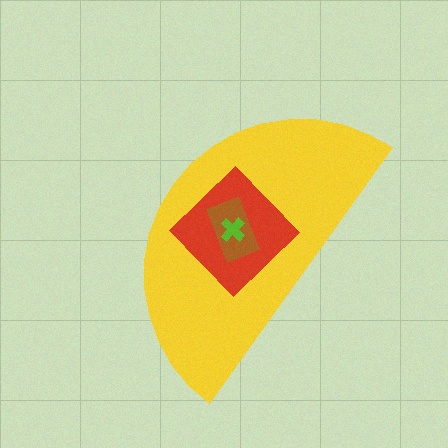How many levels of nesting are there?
4.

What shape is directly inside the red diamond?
The brown rectangle.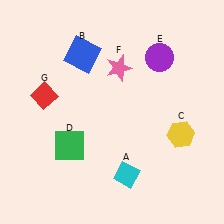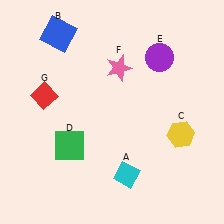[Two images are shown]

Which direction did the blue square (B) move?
The blue square (B) moved left.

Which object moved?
The blue square (B) moved left.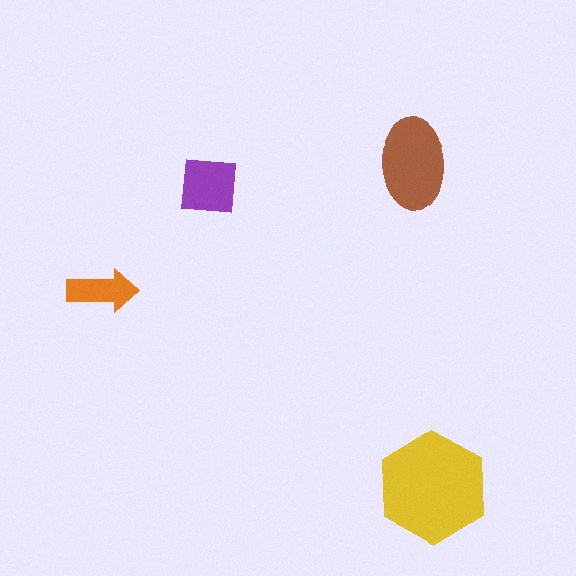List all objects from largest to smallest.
The yellow hexagon, the brown ellipse, the purple square, the orange arrow.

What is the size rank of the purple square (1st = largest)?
3rd.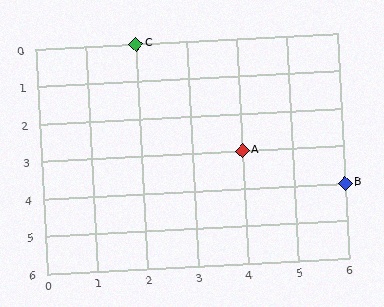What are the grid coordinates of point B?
Point B is at grid coordinates (6, 4).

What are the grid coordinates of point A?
Point A is at grid coordinates (4, 3).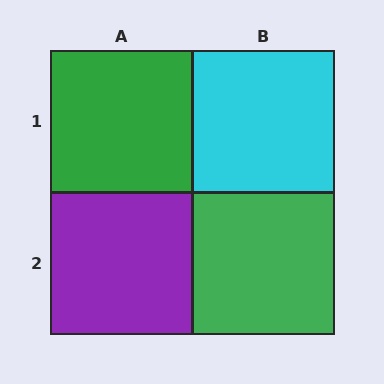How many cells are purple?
1 cell is purple.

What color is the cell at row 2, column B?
Green.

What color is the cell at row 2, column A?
Purple.